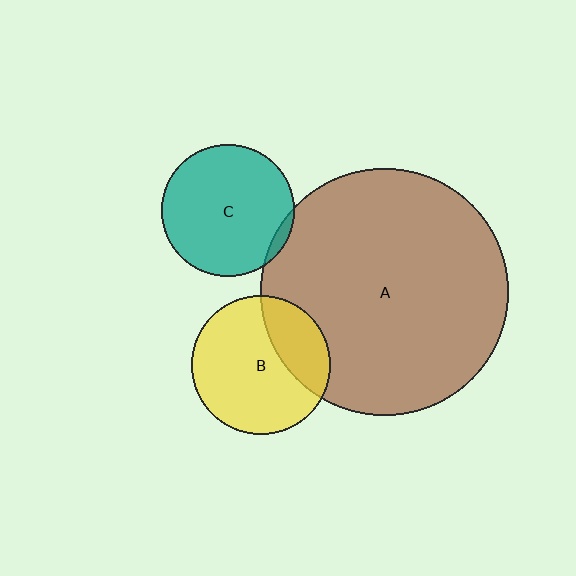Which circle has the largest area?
Circle A (brown).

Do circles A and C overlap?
Yes.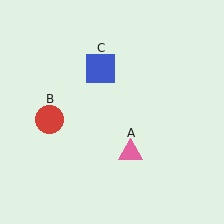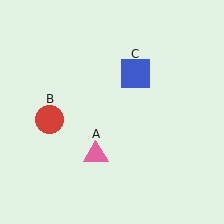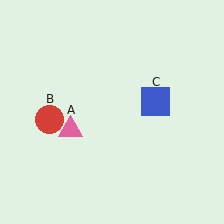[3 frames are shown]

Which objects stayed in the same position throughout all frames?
Red circle (object B) remained stationary.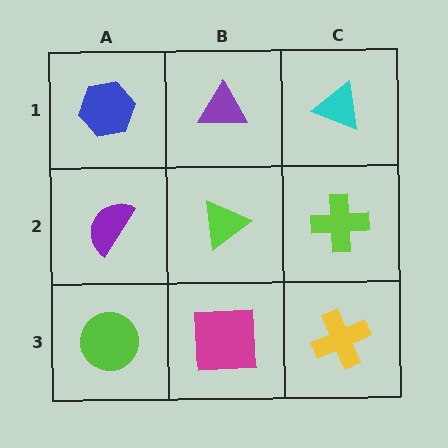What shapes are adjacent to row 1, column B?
A lime triangle (row 2, column B), a blue hexagon (row 1, column A), a cyan triangle (row 1, column C).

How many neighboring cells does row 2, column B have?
4.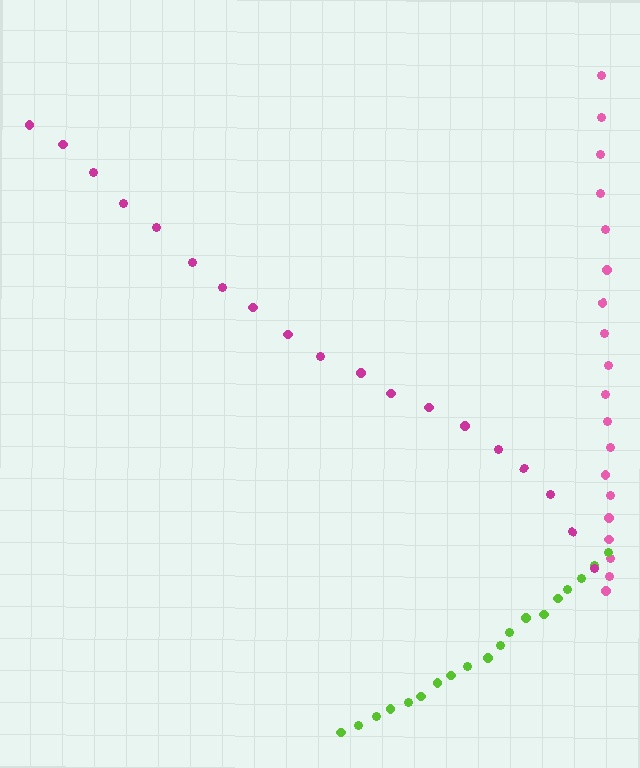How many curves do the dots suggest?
There are 3 distinct paths.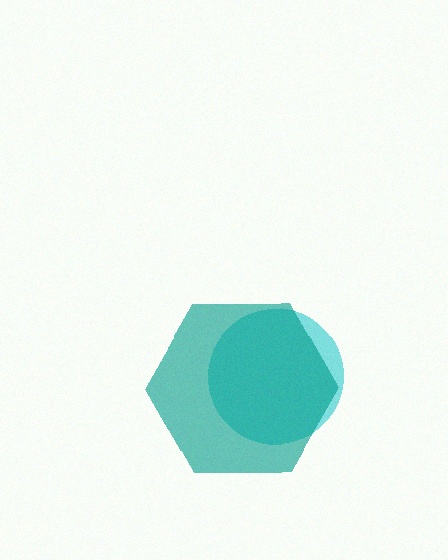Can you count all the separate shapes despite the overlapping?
Yes, there are 2 separate shapes.